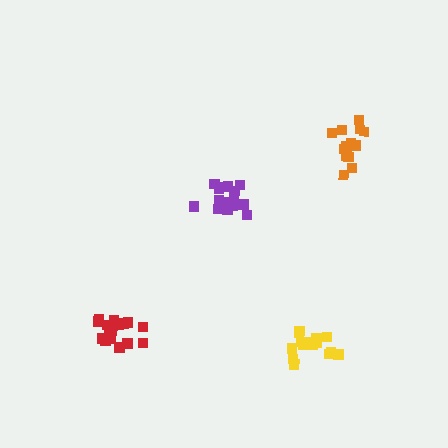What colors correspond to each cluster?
The clusters are colored: red, orange, yellow, purple.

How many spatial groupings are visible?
There are 4 spatial groupings.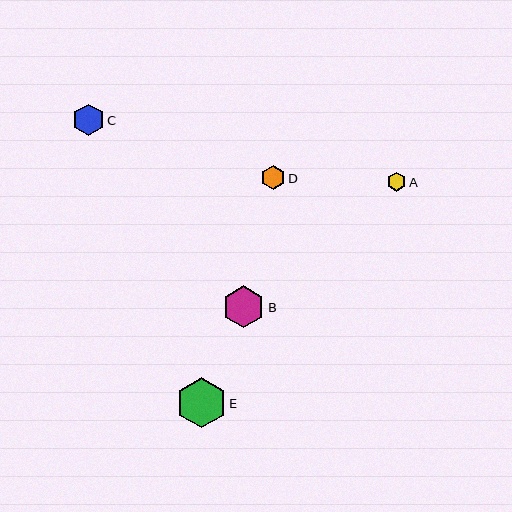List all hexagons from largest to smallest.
From largest to smallest: E, B, C, D, A.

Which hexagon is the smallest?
Hexagon A is the smallest with a size of approximately 19 pixels.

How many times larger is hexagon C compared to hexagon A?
Hexagon C is approximately 1.7 times the size of hexagon A.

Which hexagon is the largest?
Hexagon E is the largest with a size of approximately 50 pixels.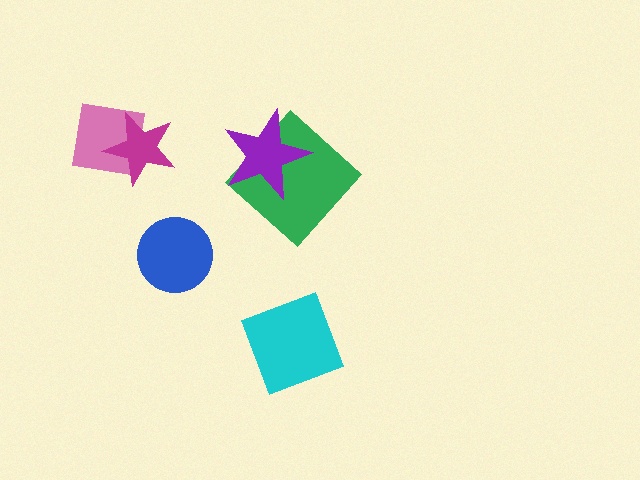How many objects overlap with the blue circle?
0 objects overlap with the blue circle.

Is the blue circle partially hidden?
No, no other shape covers it.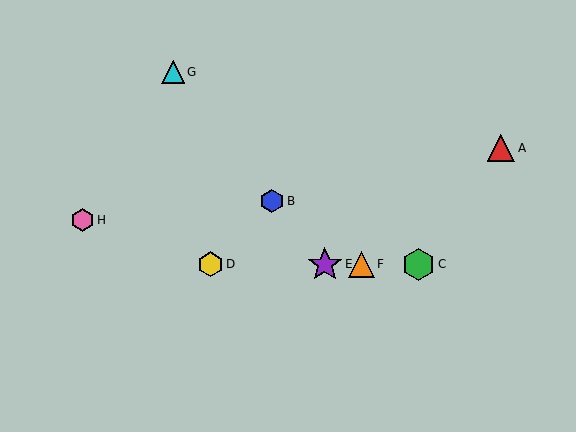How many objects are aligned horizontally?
4 objects (C, D, E, F) are aligned horizontally.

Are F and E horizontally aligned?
Yes, both are at y≈264.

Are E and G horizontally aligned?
No, E is at y≈264 and G is at y≈72.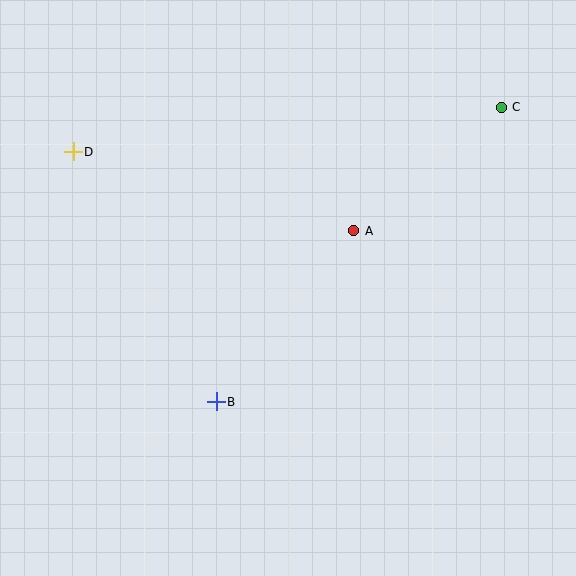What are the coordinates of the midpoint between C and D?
The midpoint between C and D is at (287, 130).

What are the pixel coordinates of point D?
Point D is at (73, 152).